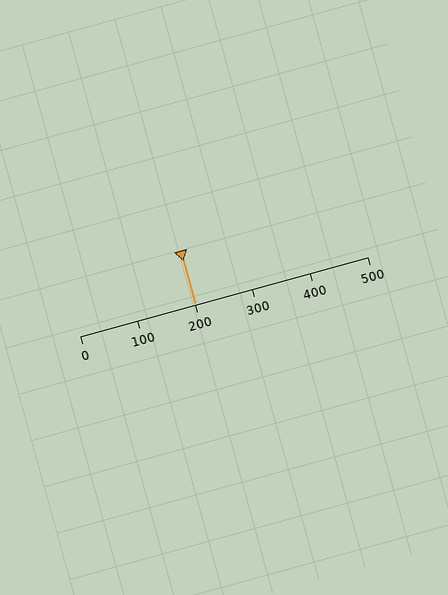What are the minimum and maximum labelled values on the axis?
The axis runs from 0 to 500.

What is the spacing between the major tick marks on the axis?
The major ticks are spaced 100 apart.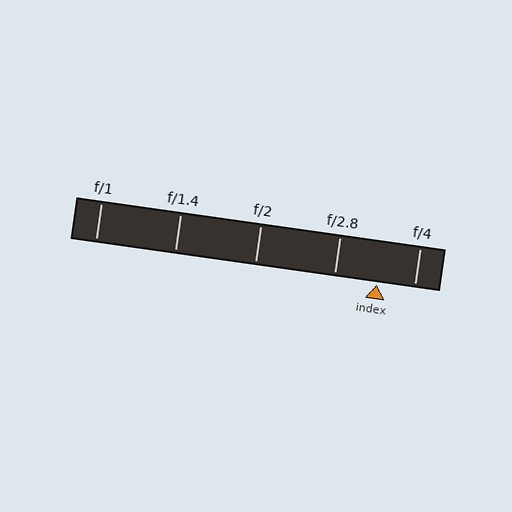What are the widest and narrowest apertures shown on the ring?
The widest aperture shown is f/1 and the narrowest is f/4.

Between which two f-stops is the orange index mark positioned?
The index mark is between f/2.8 and f/4.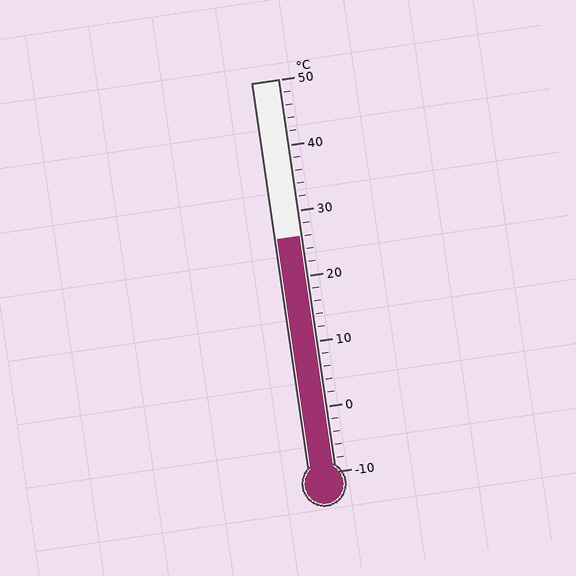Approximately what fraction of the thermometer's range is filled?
The thermometer is filled to approximately 60% of its range.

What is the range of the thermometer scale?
The thermometer scale ranges from -10°C to 50°C.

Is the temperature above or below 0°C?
The temperature is above 0°C.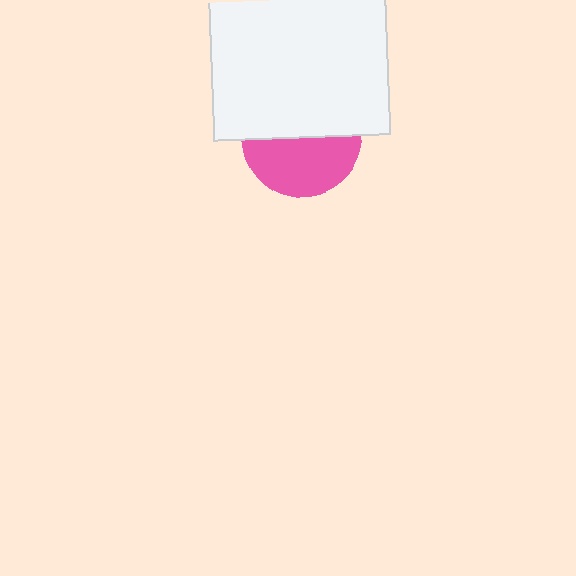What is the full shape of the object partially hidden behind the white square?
The partially hidden object is a pink circle.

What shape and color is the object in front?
The object in front is a white square.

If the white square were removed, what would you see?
You would see the complete pink circle.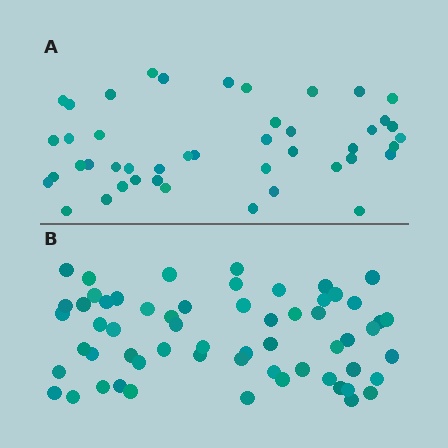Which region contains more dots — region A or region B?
Region B (the bottom region) has more dots.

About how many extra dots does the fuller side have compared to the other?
Region B has approximately 15 more dots than region A.